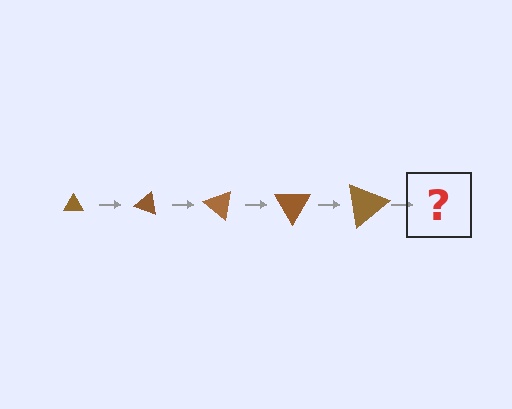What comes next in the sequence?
The next element should be a triangle, larger than the previous one and rotated 100 degrees from the start.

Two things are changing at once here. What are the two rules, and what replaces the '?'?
The two rules are that the triangle grows larger each step and it rotates 20 degrees each step. The '?' should be a triangle, larger than the previous one and rotated 100 degrees from the start.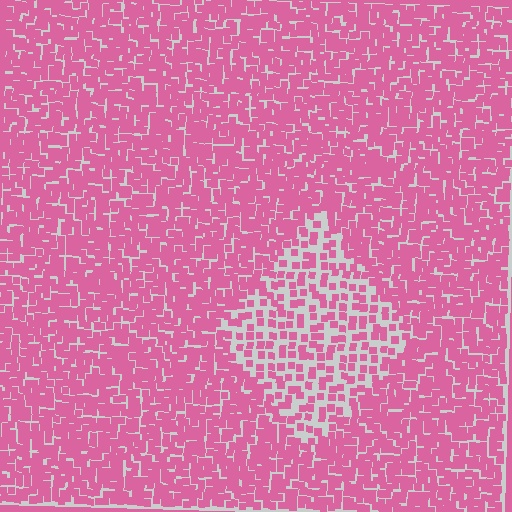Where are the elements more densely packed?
The elements are more densely packed outside the diamond boundary.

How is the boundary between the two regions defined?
The boundary is defined by a change in element density (approximately 2.0x ratio). All elements are the same color, size, and shape.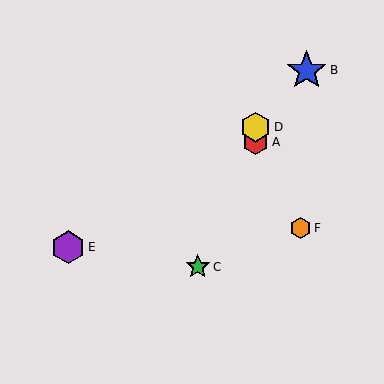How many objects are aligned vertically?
2 objects (A, D) are aligned vertically.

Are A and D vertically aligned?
Yes, both are at x≈256.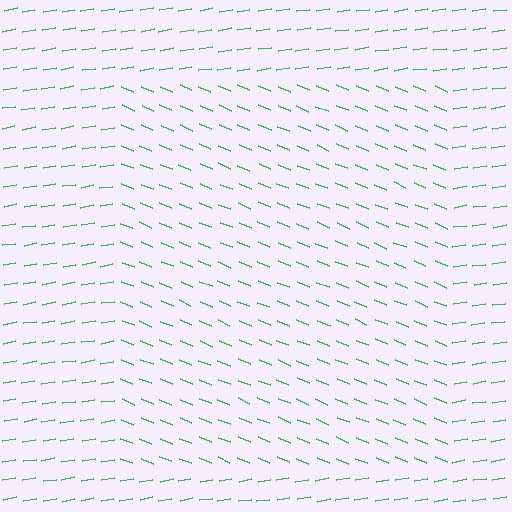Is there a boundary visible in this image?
Yes, there is a texture boundary formed by a change in line orientation.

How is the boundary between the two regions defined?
The boundary is defined purely by a change in line orientation (approximately 32 degrees difference). All lines are the same color and thickness.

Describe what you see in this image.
The image is filled with small green line segments. A rectangle region in the image has lines oriented differently from the surrounding lines, creating a visible texture boundary.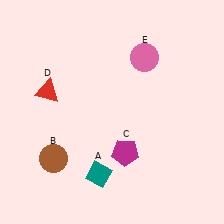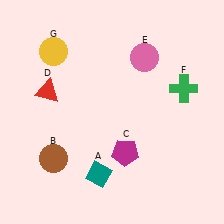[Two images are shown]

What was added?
A green cross (F), a yellow circle (G) were added in Image 2.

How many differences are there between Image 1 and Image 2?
There are 2 differences between the two images.